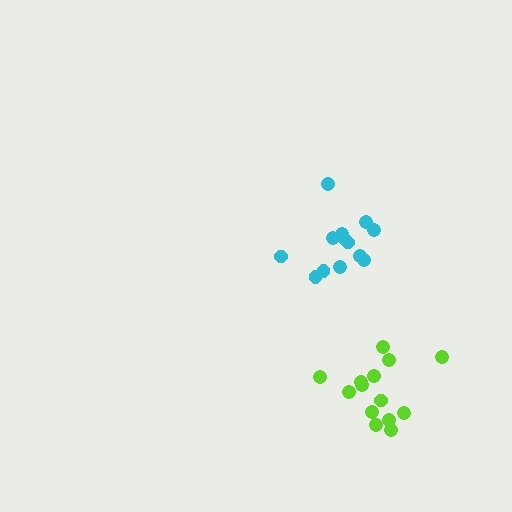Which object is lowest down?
The lime cluster is bottommost.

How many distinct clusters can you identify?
There are 2 distinct clusters.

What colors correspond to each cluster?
The clusters are colored: lime, cyan.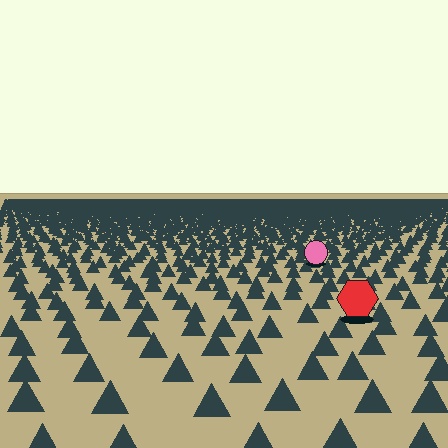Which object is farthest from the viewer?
The pink circle is farthest from the viewer. It appears smaller and the ground texture around it is denser.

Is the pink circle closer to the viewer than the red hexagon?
No. The red hexagon is closer — you can tell from the texture gradient: the ground texture is coarser near it.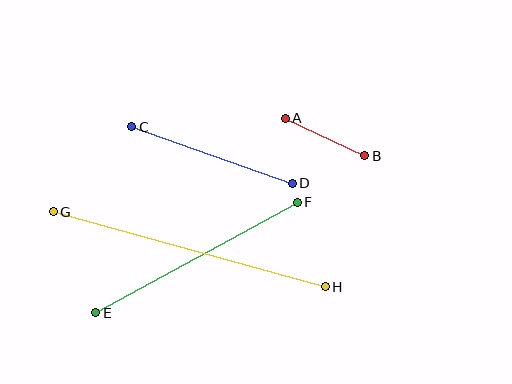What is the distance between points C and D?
The distance is approximately 170 pixels.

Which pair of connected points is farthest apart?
Points G and H are farthest apart.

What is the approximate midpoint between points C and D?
The midpoint is at approximately (212, 155) pixels.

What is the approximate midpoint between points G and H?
The midpoint is at approximately (189, 249) pixels.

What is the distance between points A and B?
The distance is approximately 88 pixels.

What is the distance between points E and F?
The distance is approximately 230 pixels.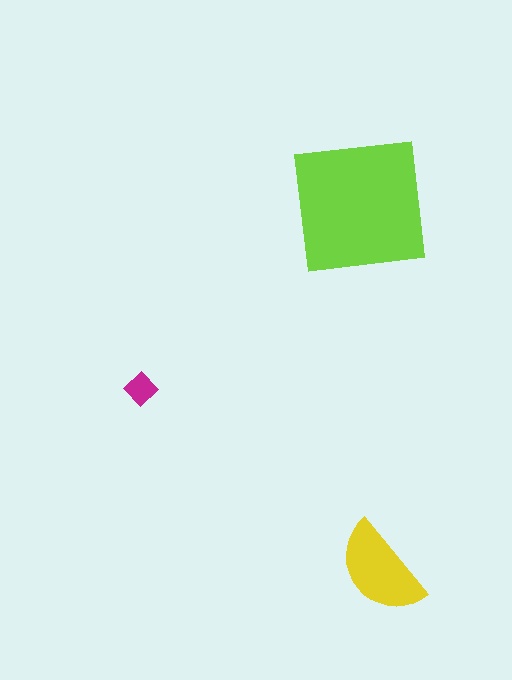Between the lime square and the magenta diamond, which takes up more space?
The lime square.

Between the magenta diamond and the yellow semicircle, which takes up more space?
The yellow semicircle.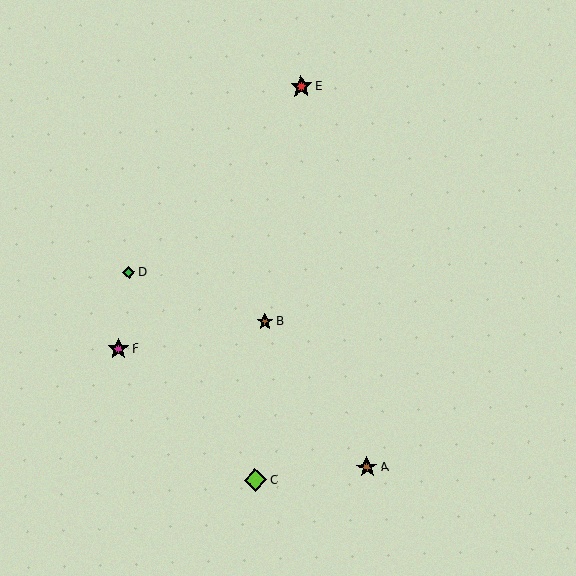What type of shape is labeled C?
Shape C is a lime diamond.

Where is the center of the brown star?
The center of the brown star is at (367, 468).